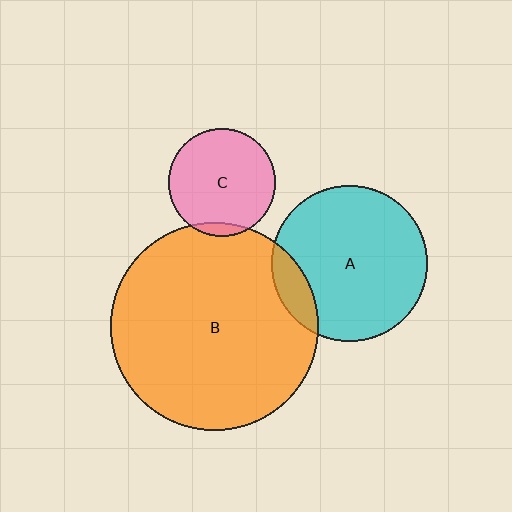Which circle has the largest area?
Circle B (orange).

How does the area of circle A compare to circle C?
Approximately 2.1 times.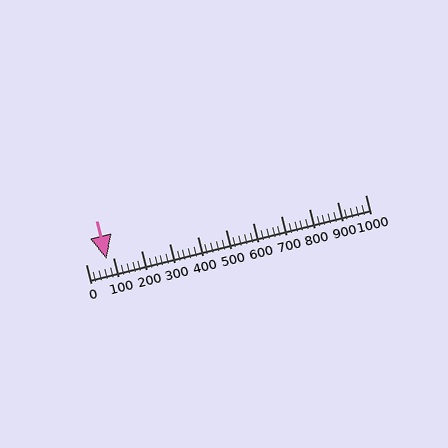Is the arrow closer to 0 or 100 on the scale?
The arrow is closer to 100.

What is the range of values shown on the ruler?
The ruler shows values from 0 to 1000.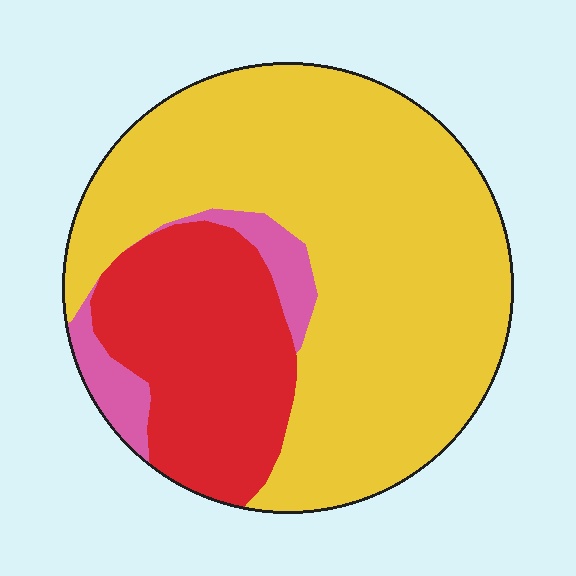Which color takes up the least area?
Pink, at roughly 5%.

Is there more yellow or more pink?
Yellow.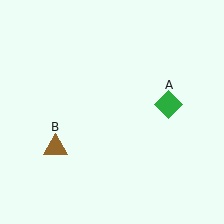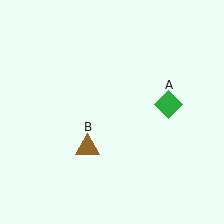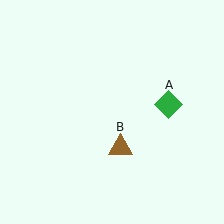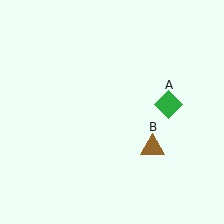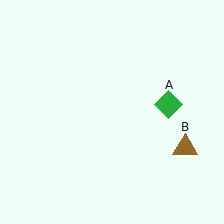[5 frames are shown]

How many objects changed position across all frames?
1 object changed position: brown triangle (object B).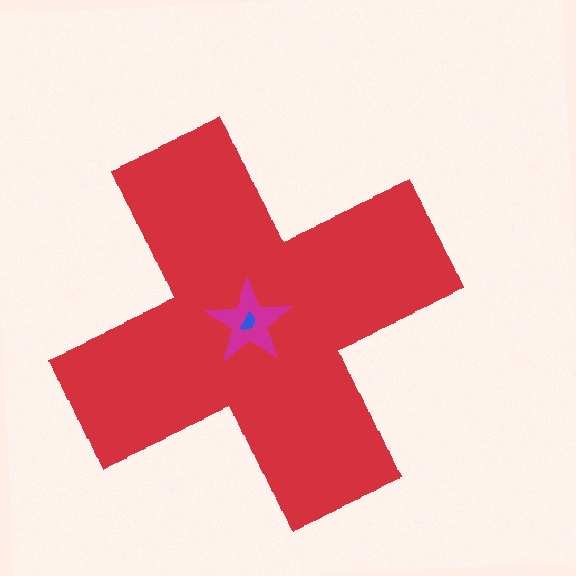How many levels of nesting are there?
3.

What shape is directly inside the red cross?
The magenta star.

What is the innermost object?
The blue semicircle.